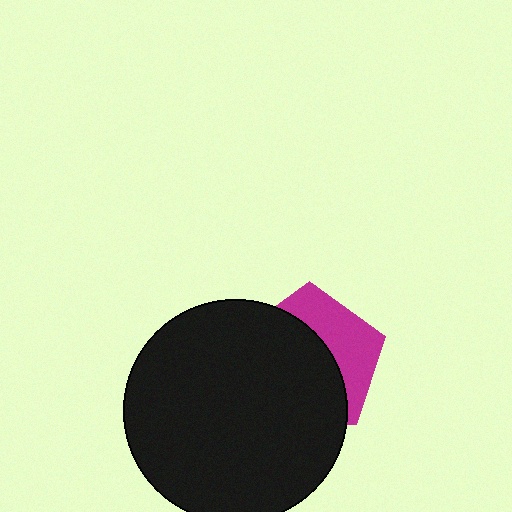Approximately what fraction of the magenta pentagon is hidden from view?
Roughly 63% of the magenta pentagon is hidden behind the black circle.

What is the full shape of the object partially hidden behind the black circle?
The partially hidden object is a magenta pentagon.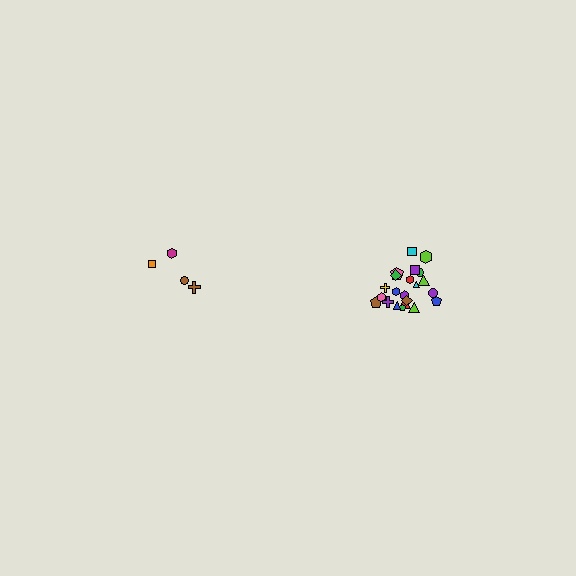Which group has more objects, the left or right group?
The right group.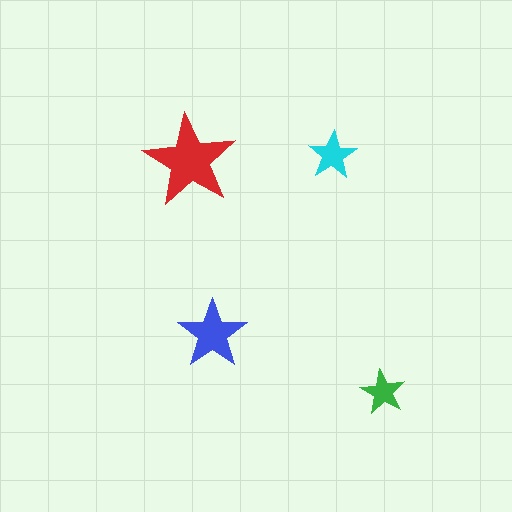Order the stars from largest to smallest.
the red one, the blue one, the cyan one, the green one.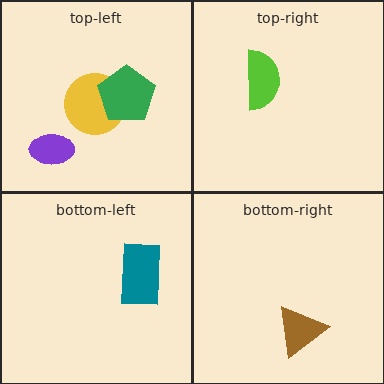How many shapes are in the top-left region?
3.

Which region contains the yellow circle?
The top-left region.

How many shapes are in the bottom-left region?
1.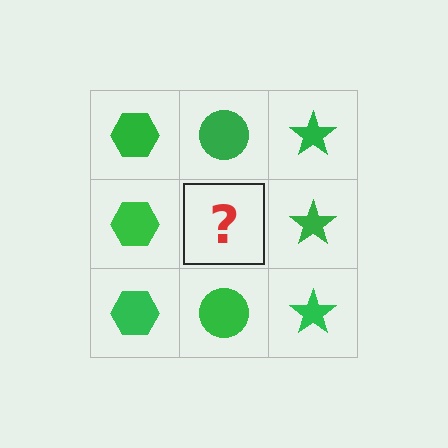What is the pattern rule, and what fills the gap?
The rule is that each column has a consistent shape. The gap should be filled with a green circle.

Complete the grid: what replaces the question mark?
The question mark should be replaced with a green circle.